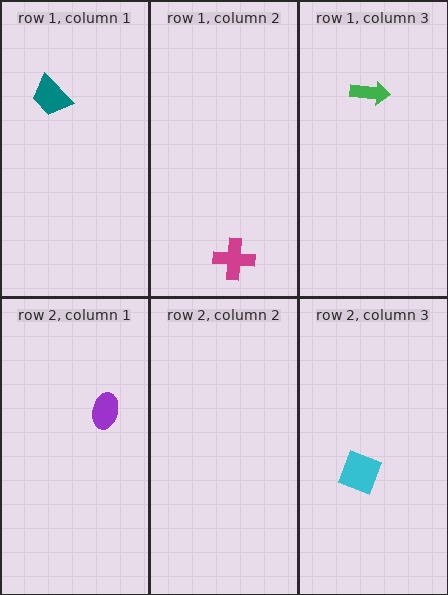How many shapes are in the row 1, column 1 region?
1.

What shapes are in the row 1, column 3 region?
The green arrow.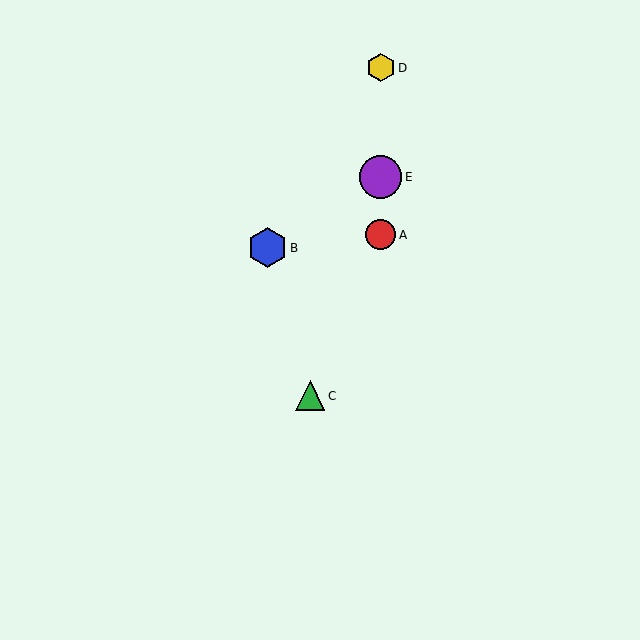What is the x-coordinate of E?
Object E is at x≈381.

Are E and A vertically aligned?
Yes, both are at x≈381.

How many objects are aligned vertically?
3 objects (A, D, E) are aligned vertically.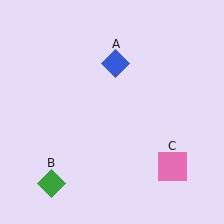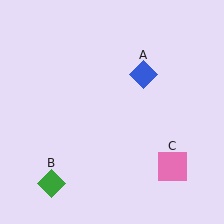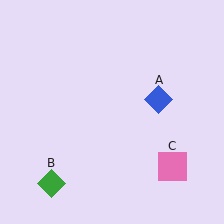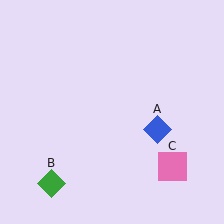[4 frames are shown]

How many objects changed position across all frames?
1 object changed position: blue diamond (object A).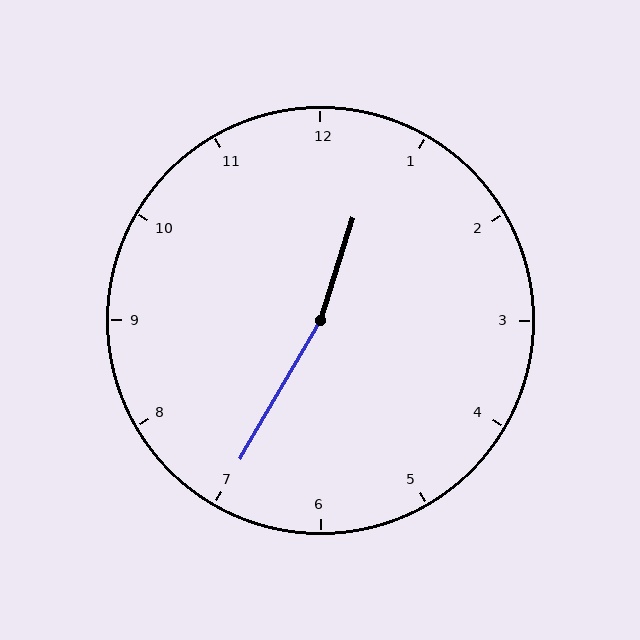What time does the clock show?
12:35.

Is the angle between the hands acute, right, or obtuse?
It is obtuse.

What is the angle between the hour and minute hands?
Approximately 168 degrees.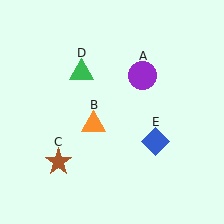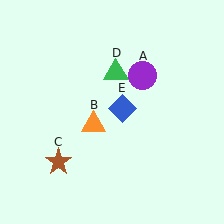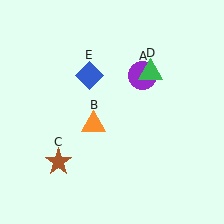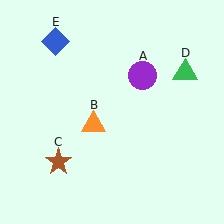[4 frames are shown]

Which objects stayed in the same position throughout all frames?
Purple circle (object A) and orange triangle (object B) and brown star (object C) remained stationary.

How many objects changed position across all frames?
2 objects changed position: green triangle (object D), blue diamond (object E).